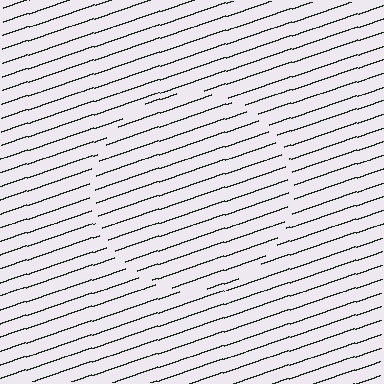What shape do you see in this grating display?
An illusory circle. The interior of the shape contains the same grating, shifted by half a period — the contour is defined by the phase discontinuity where line-ends from the inner and outer gratings abut.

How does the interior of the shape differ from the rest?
The interior of the shape contains the same grating, shifted by half a period — the contour is defined by the phase discontinuity where line-ends from the inner and outer gratings abut.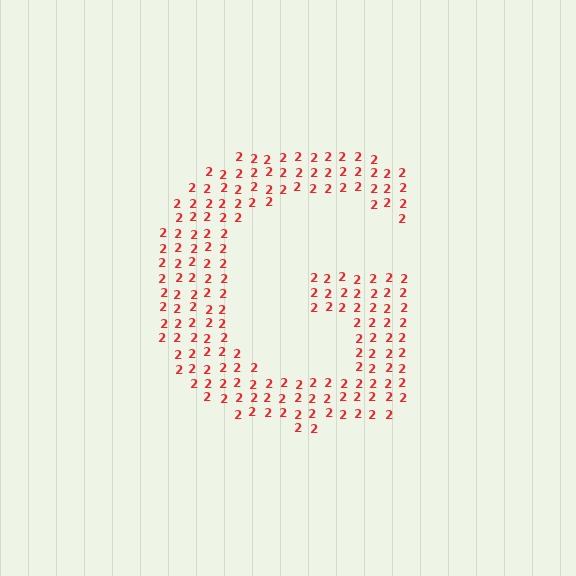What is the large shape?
The large shape is the letter G.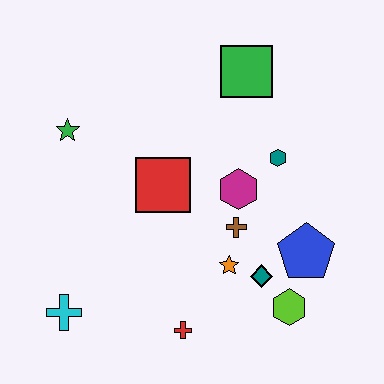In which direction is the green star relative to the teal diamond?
The green star is to the left of the teal diamond.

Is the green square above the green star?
Yes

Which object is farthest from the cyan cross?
The green square is farthest from the cyan cross.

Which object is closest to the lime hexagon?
The teal diamond is closest to the lime hexagon.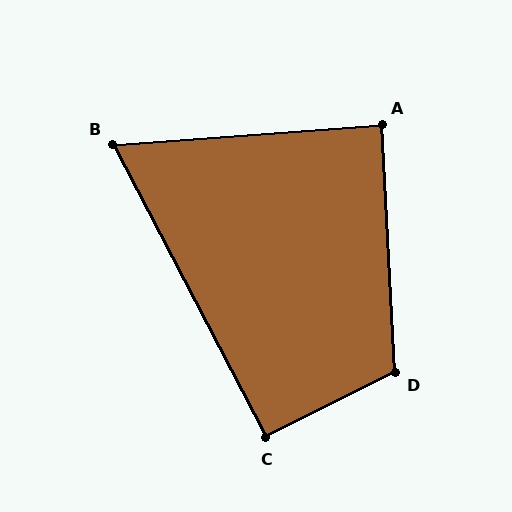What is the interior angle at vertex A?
Approximately 89 degrees (approximately right).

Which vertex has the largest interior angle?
D, at approximately 113 degrees.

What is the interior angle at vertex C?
Approximately 91 degrees (approximately right).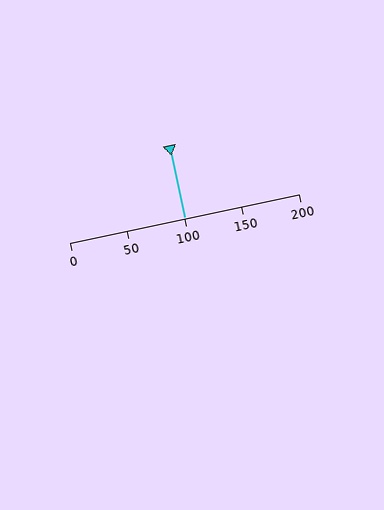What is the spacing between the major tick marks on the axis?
The major ticks are spaced 50 apart.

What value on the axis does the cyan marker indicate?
The marker indicates approximately 100.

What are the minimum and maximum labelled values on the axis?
The axis runs from 0 to 200.